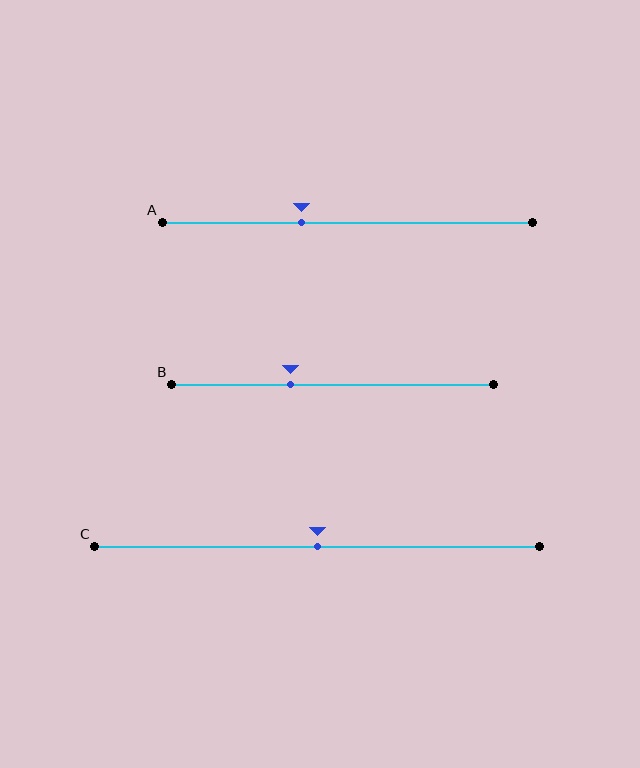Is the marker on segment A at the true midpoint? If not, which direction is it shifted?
No, the marker on segment A is shifted to the left by about 13% of the segment length.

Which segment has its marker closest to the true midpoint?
Segment C has its marker closest to the true midpoint.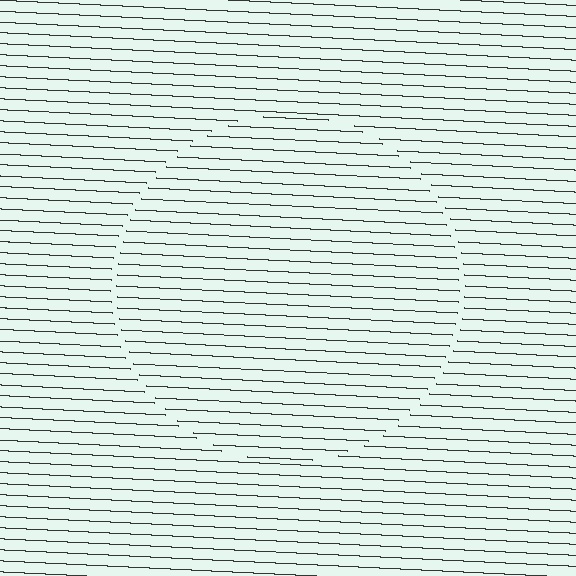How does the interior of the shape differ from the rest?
The interior of the shape contains the same grating, shifted by half a period — the contour is defined by the phase discontinuity where line-ends from the inner and outer gratings abut.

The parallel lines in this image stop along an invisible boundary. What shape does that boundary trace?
An illusory circle. The interior of the shape contains the same grating, shifted by half a period — the contour is defined by the phase discontinuity where line-ends from the inner and outer gratings abut.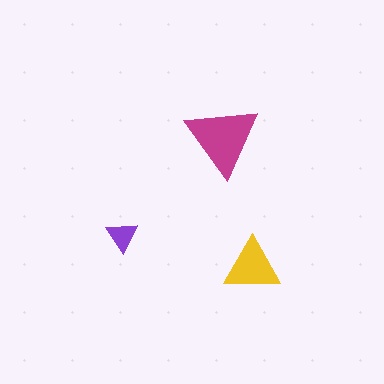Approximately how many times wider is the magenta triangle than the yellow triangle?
About 1.5 times wider.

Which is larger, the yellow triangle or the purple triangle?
The yellow one.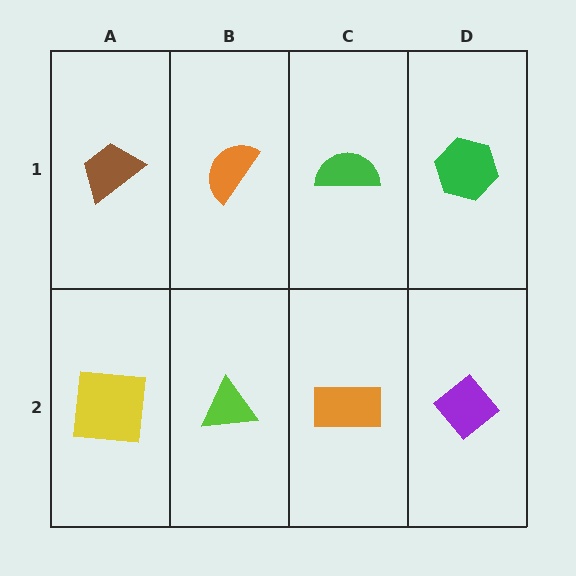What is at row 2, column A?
A yellow square.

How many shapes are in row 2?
4 shapes.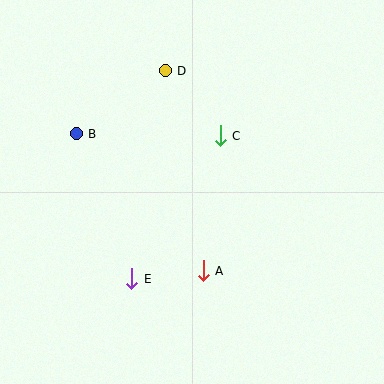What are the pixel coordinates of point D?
Point D is at (165, 71).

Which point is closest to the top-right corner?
Point C is closest to the top-right corner.